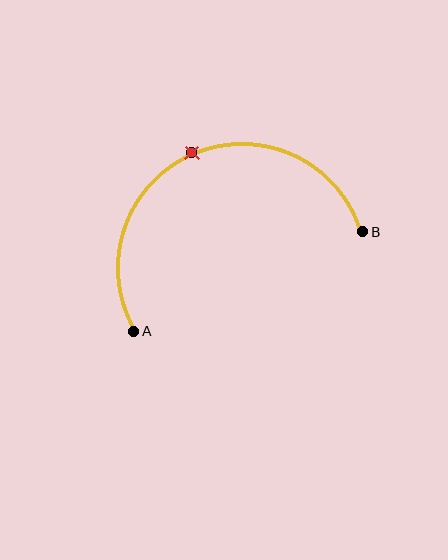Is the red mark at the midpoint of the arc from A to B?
Yes. The red mark lies on the arc at equal arc-length from both A and B — it is the arc midpoint.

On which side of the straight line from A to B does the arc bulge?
The arc bulges above the straight line connecting A and B.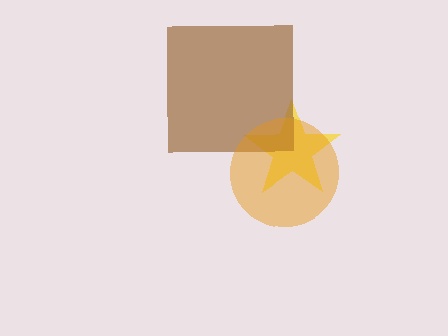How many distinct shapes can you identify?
There are 3 distinct shapes: a yellow star, a brown square, an orange circle.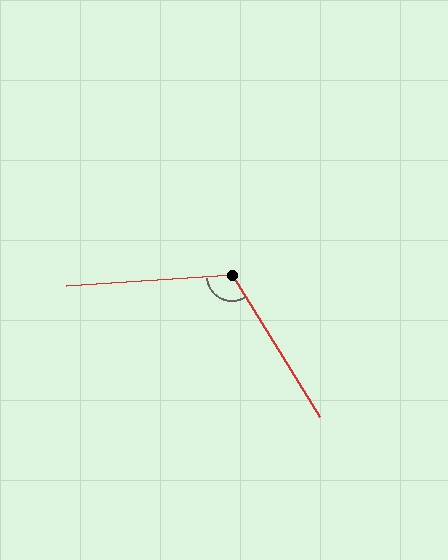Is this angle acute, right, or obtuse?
It is obtuse.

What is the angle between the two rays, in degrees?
Approximately 118 degrees.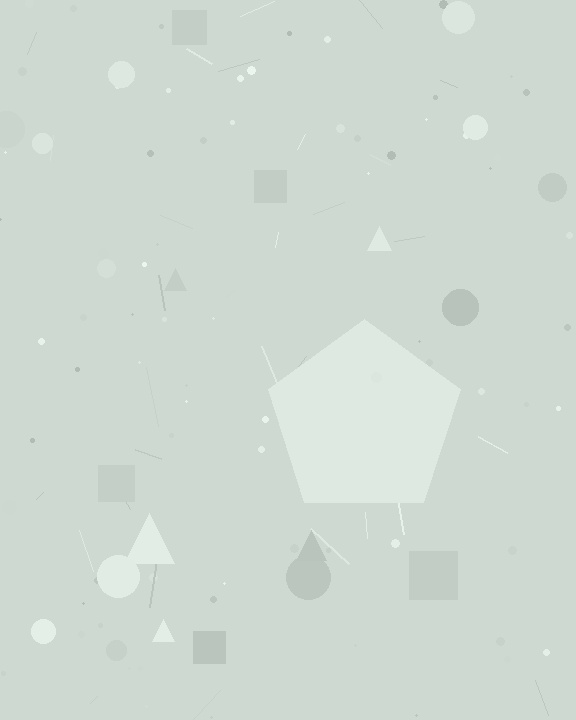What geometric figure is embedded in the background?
A pentagon is embedded in the background.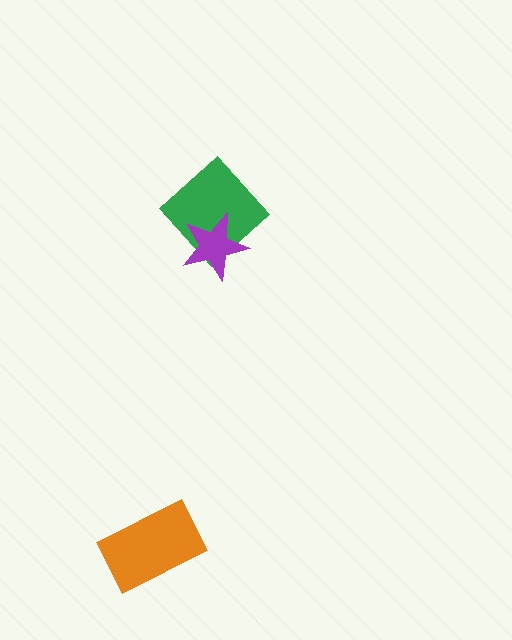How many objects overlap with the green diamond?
1 object overlaps with the green diamond.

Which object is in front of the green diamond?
The purple star is in front of the green diamond.